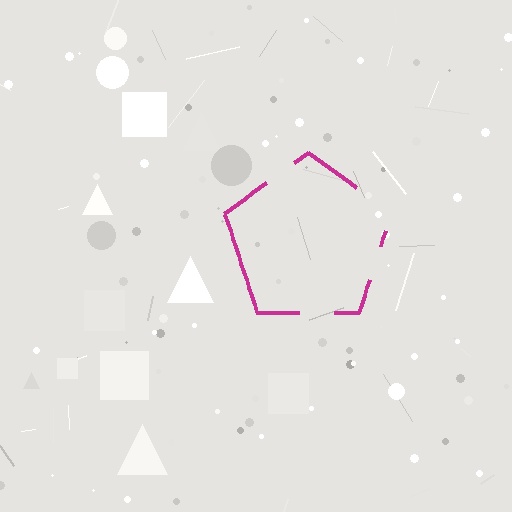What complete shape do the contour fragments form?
The contour fragments form a pentagon.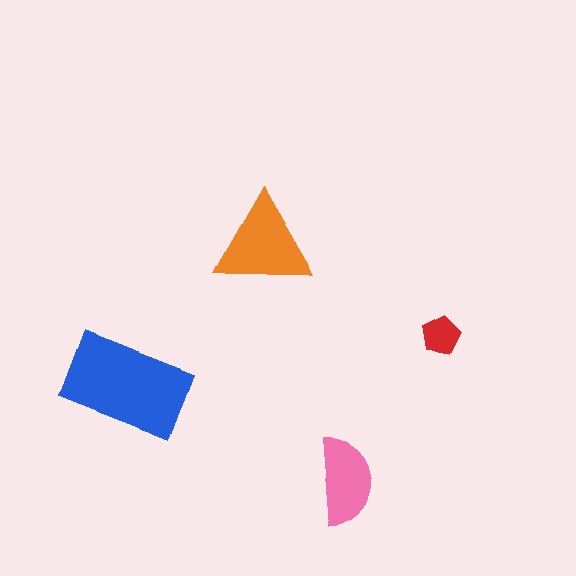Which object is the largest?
The blue rectangle.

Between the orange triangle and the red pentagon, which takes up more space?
The orange triangle.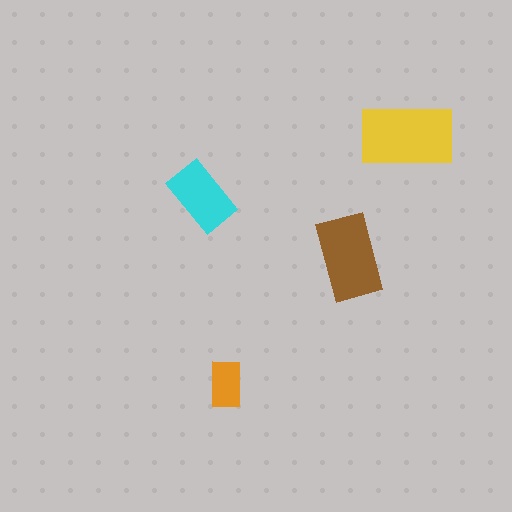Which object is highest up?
The yellow rectangle is topmost.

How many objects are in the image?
There are 4 objects in the image.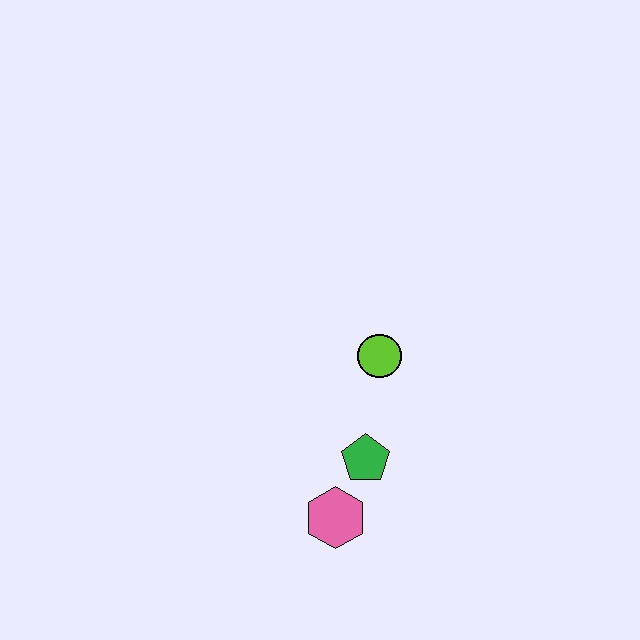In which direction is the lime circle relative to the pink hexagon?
The lime circle is above the pink hexagon.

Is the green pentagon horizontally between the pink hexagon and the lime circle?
Yes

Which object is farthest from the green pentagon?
The lime circle is farthest from the green pentagon.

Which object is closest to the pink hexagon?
The green pentagon is closest to the pink hexagon.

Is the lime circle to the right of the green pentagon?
Yes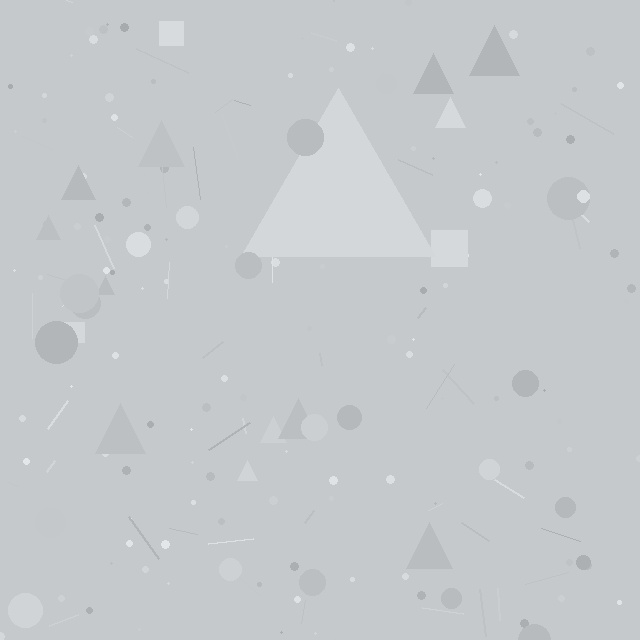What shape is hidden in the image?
A triangle is hidden in the image.